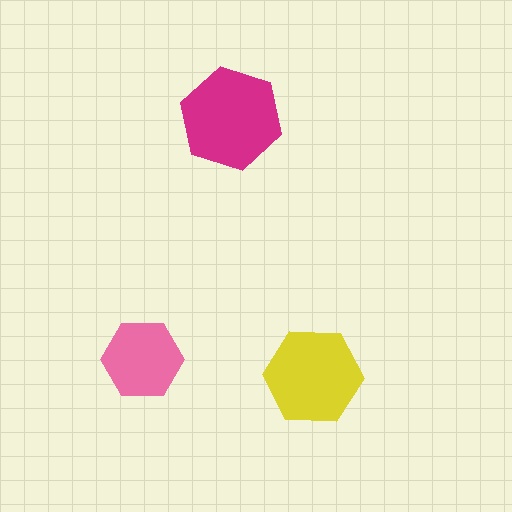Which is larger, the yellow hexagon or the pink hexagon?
The yellow one.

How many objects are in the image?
There are 3 objects in the image.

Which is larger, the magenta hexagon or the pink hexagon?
The magenta one.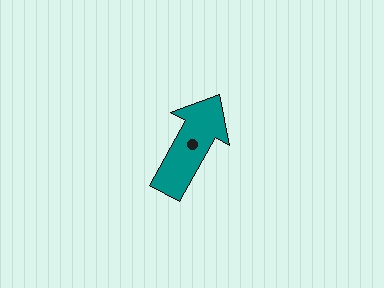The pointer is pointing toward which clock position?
Roughly 1 o'clock.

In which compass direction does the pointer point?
Northeast.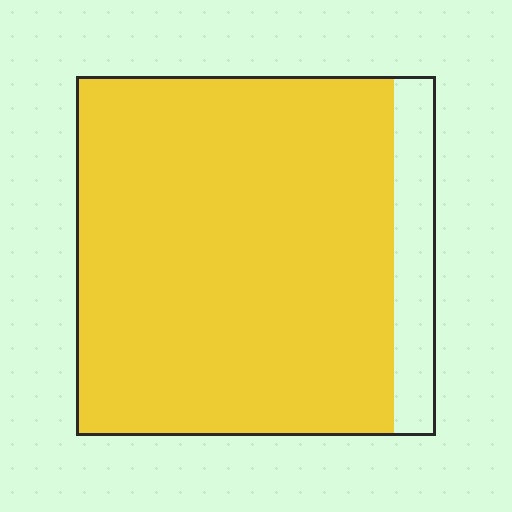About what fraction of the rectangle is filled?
About seven eighths (7/8).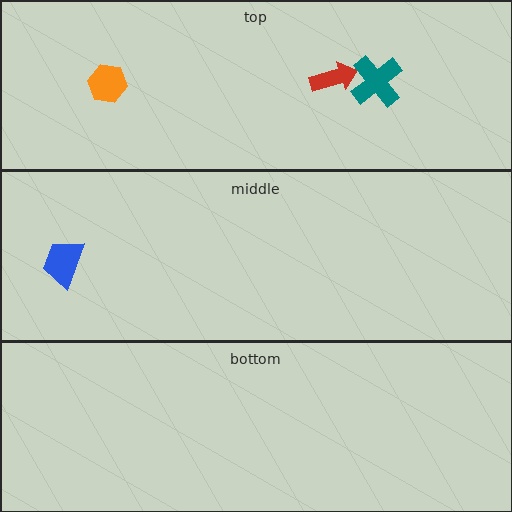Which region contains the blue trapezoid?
The middle region.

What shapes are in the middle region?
The blue trapezoid.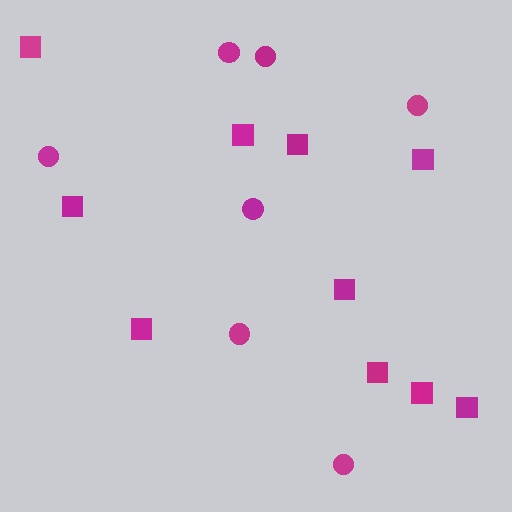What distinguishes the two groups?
There are 2 groups: one group of squares (10) and one group of circles (7).